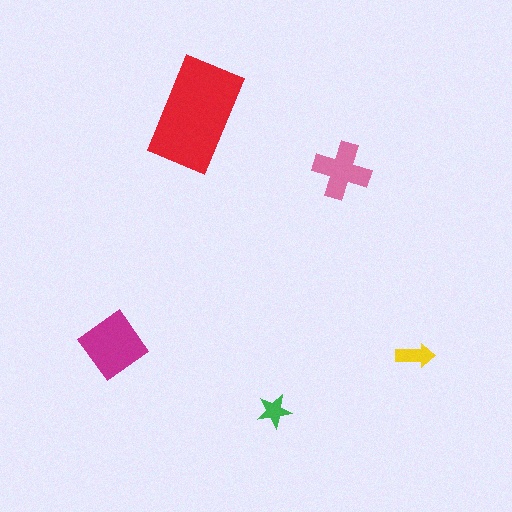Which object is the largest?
The red rectangle.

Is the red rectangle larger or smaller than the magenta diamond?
Larger.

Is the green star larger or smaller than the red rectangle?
Smaller.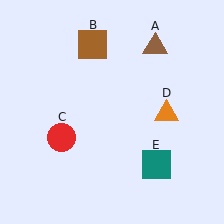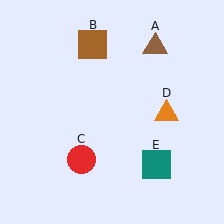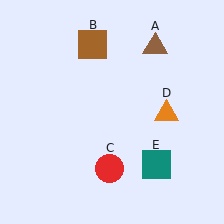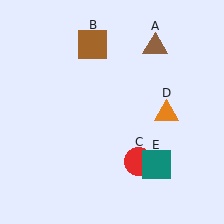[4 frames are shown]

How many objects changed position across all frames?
1 object changed position: red circle (object C).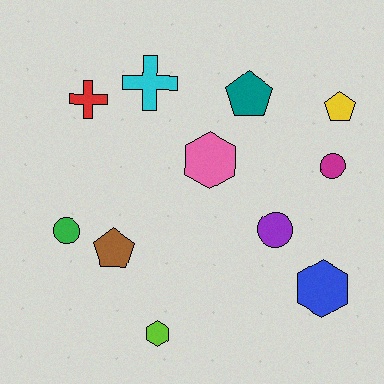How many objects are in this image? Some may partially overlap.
There are 11 objects.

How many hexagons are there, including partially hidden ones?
There are 3 hexagons.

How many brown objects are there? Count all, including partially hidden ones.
There is 1 brown object.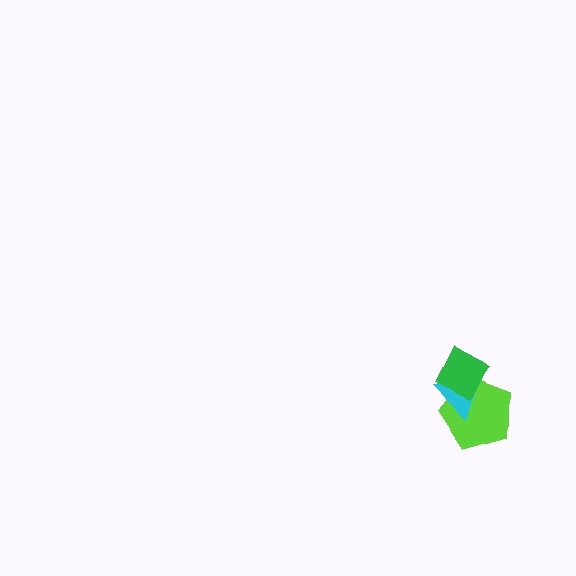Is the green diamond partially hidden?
No, no other shape covers it.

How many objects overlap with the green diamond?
2 objects overlap with the green diamond.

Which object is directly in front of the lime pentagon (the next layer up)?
The cyan triangle is directly in front of the lime pentagon.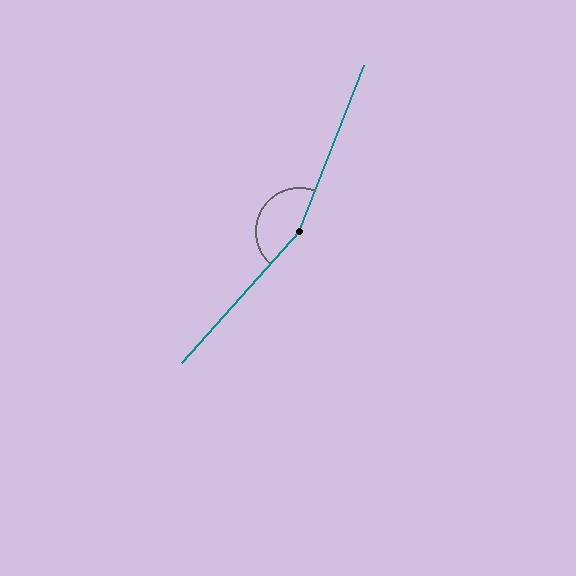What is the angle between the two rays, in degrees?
Approximately 159 degrees.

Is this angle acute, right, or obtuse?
It is obtuse.